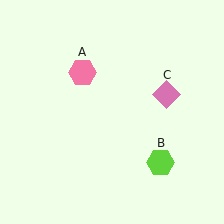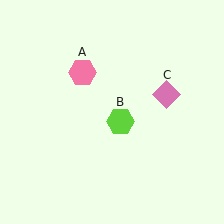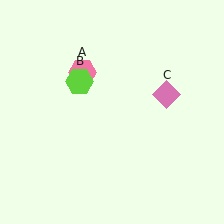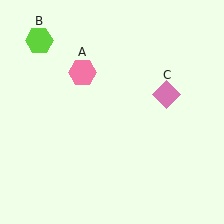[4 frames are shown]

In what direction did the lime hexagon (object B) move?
The lime hexagon (object B) moved up and to the left.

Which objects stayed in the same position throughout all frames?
Pink hexagon (object A) and pink diamond (object C) remained stationary.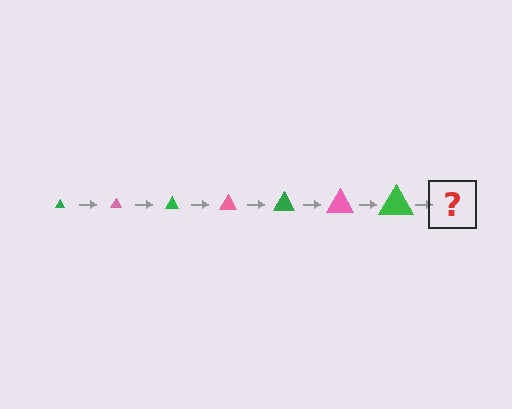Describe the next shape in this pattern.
It should be a pink triangle, larger than the previous one.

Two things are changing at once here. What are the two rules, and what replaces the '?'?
The two rules are that the triangle grows larger each step and the color cycles through green and pink. The '?' should be a pink triangle, larger than the previous one.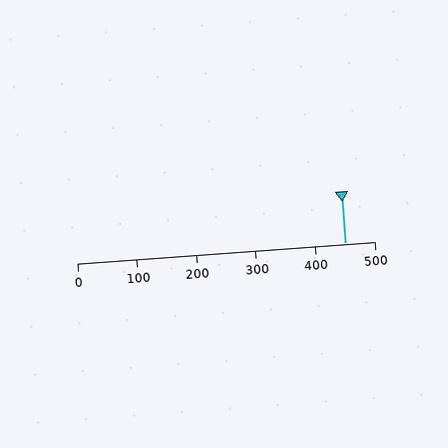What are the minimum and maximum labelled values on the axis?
The axis runs from 0 to 500.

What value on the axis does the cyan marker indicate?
The marker indicates approximately 450.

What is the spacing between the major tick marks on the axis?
The major ticks are spaced 100 apart.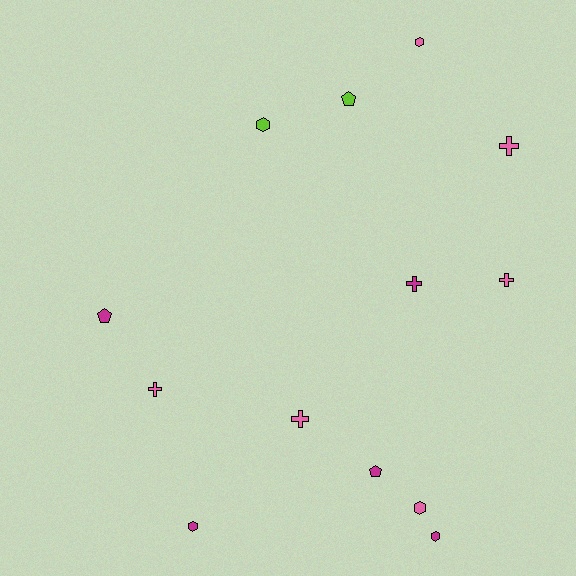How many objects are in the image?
There are 13 objects.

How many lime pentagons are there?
There is 1 lime pentagon.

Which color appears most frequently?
Pink, with 6 objects.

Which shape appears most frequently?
Cross, with 5 objects.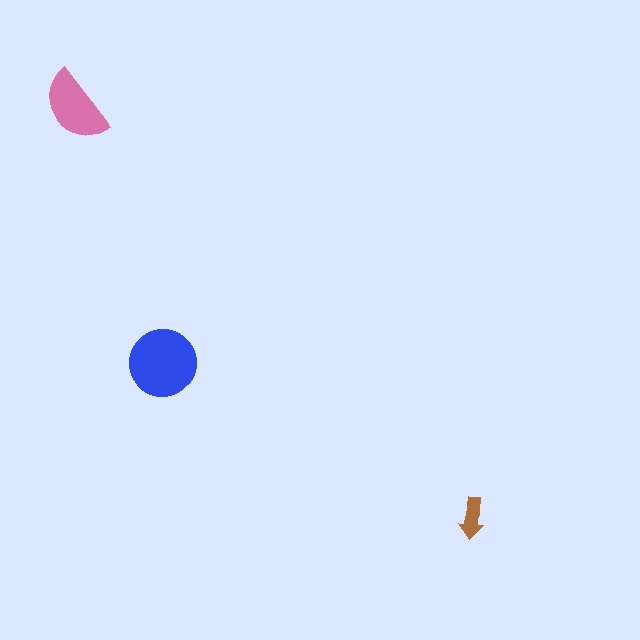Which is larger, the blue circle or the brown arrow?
The blue circle.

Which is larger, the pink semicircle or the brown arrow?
The pink semicircle.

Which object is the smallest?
The brown arrow.